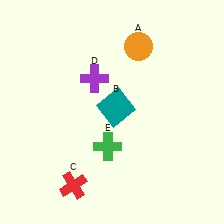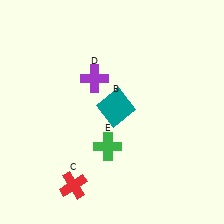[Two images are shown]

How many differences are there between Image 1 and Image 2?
There is 1 difference between the two images.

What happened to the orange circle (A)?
The orange circle (A) was removed in Image 2. It was in the top-right area of Image 1.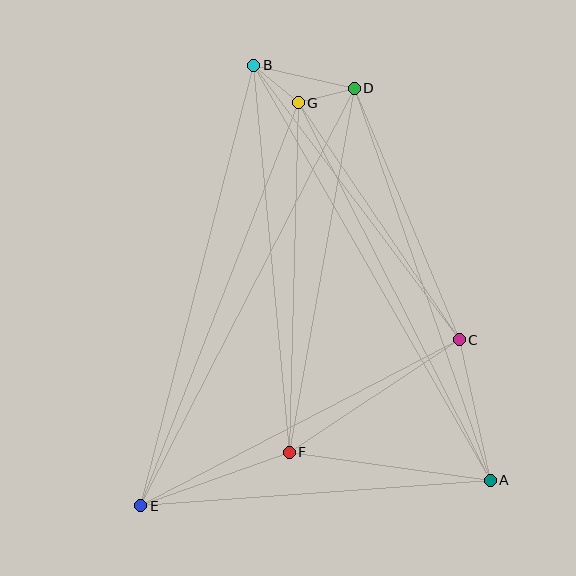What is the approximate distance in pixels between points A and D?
The distance between A and D is approximately 415 pixels.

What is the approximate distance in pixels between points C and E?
The distance between C and E is approximately 359 pixels.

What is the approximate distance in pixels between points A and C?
The distance between A and C is approximately 144 pixels.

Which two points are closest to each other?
Points D and G are closest to each other.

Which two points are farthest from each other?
Points A and B are farthest from each other.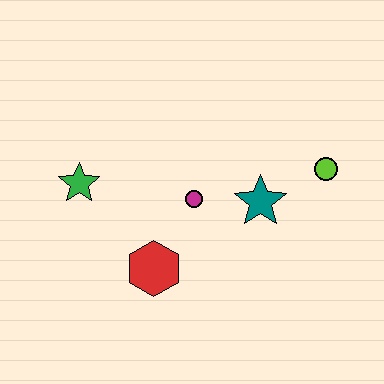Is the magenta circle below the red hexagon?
No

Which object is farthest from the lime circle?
The green star is farthest from the lime circle.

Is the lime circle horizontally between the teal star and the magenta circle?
No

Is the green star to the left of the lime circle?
Yes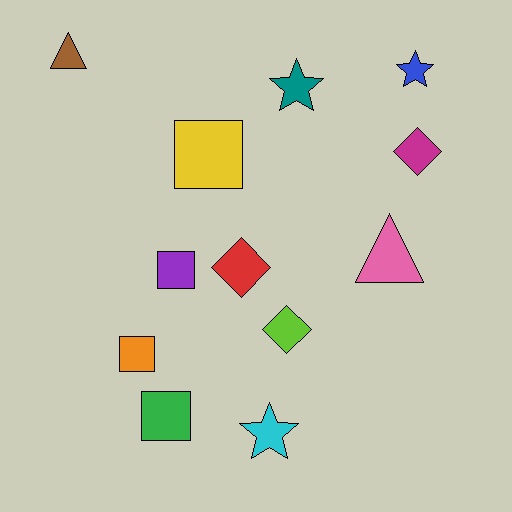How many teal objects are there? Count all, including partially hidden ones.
There is 1 teal object.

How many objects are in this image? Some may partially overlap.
There are 12 objects.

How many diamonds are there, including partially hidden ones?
There are 3 diamonds.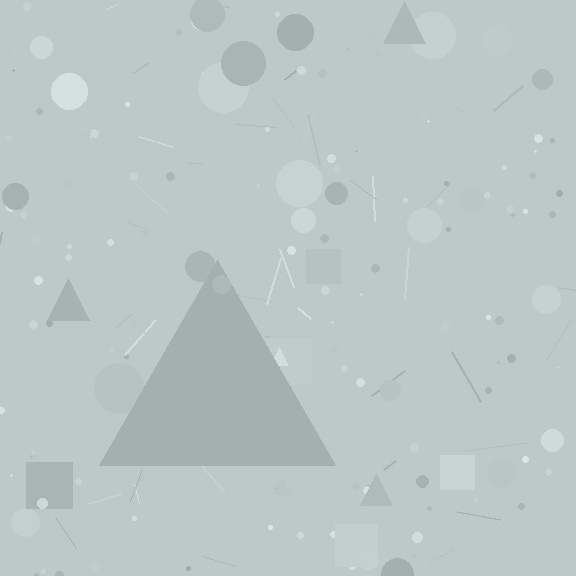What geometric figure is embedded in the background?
A triangle is embedded in the background.